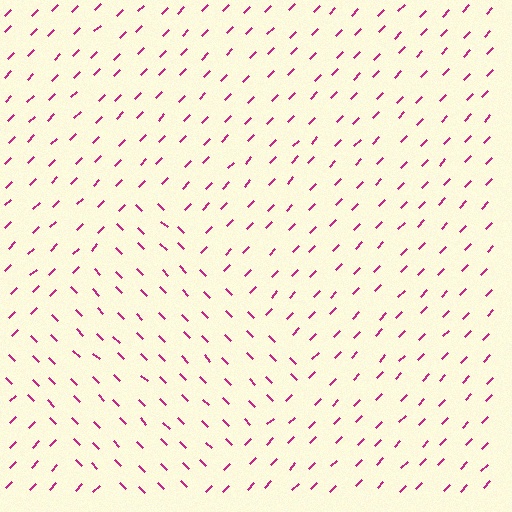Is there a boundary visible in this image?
Yes, there is a texture boundary formed by a change in line orientation.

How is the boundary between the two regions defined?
The boundary is defined purely by a change in line orientation (approximately 89 degrees difference). All lines are the same color and thickness.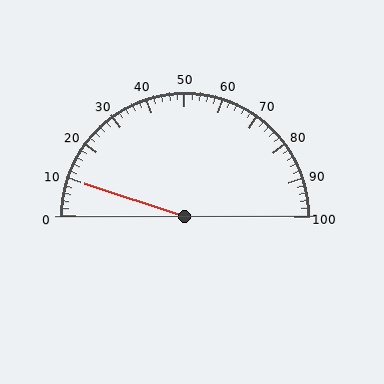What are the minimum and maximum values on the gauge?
The gauge ranges from 0 to 100.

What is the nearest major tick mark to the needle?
The nearest major tick mark is 10.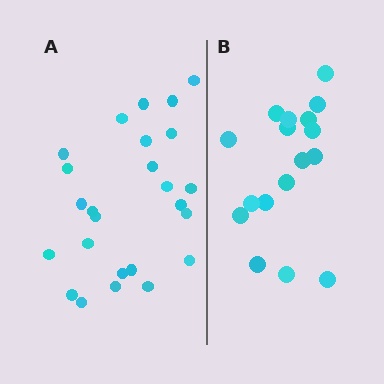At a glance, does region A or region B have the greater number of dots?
Region A (the left region) has more dots.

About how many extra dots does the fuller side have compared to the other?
Region A has roughly 8 or so more dots than region B.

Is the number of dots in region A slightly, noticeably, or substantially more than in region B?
Region A has substantially more. The ratio is roughly 1.5 to 1.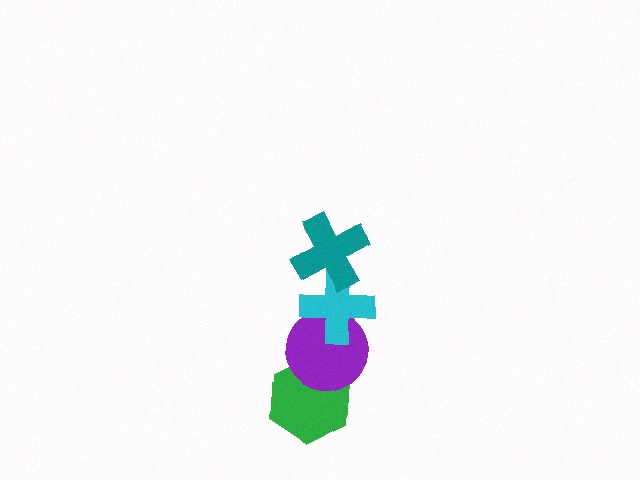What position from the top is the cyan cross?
The cyan cross is 2nd from the top.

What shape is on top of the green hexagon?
The purple circle is on top of the green hexagon.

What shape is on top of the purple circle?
The cyan cross is on top of the purple circle.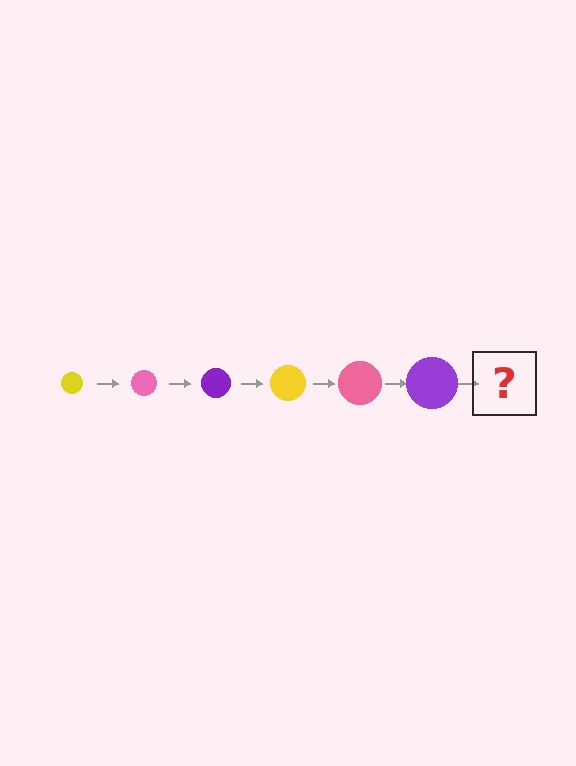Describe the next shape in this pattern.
It should be a yellow circle, larger than the previous one.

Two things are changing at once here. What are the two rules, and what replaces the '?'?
The two rules are that the circle grows larger each step and the color cycles through yellow, pink, and purple. The '?' should be a yellow circle, larger than the previous one.